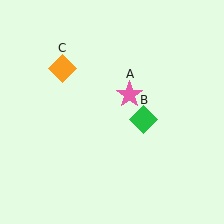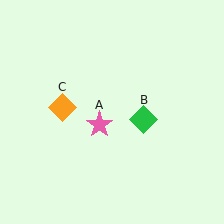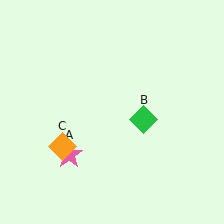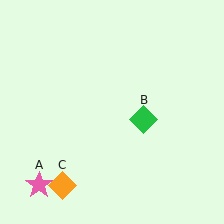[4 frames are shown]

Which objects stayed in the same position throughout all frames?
Green diamond (object B) remained stationary.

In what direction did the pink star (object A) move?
The pink star (object A) moved down and to the left.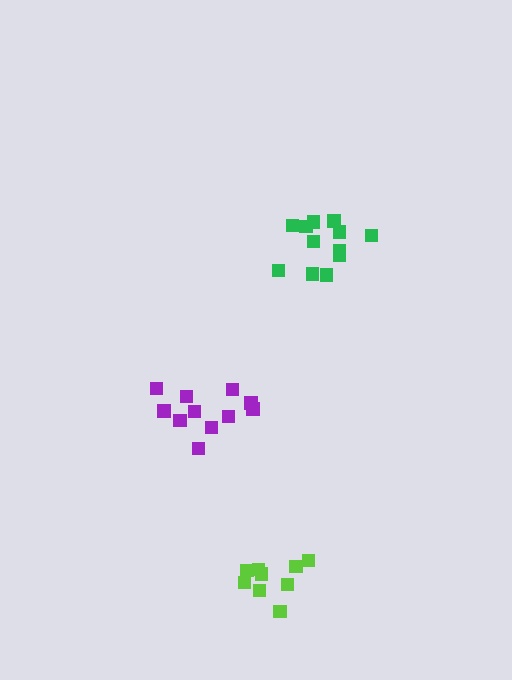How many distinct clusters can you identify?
There are 3 distinct clusters.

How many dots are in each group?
Group 1: 11 dots, Group 2: 12 dots, Group 3: 9 dots (32 total).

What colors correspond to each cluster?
The clusters are colored: purple, green, lime.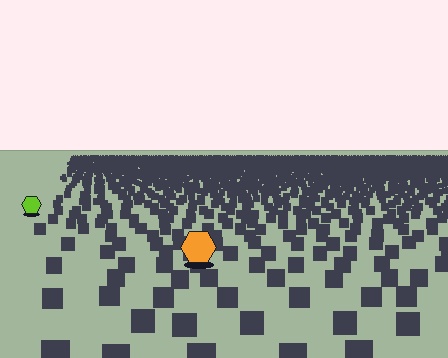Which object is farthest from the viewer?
The lime hexagon is farthest from the viewer. It appears smaller and the ground texture around it is denser.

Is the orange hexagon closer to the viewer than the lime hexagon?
Yes. The orange hexagon is closer — you can tell from the texture gradient: the ground texture is coarser near it.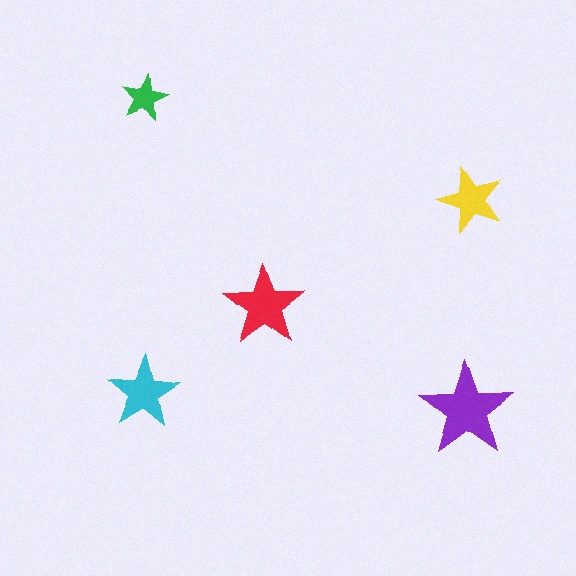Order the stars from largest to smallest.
the purple one, the red one, the cyan one, the yellow one, the green one.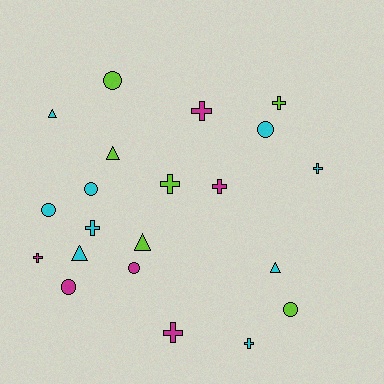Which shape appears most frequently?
Cross, with 9 objects.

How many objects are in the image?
There are 21 objects.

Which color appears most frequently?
Cyan, with 9 objects.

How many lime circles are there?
There are 2 lime circles.